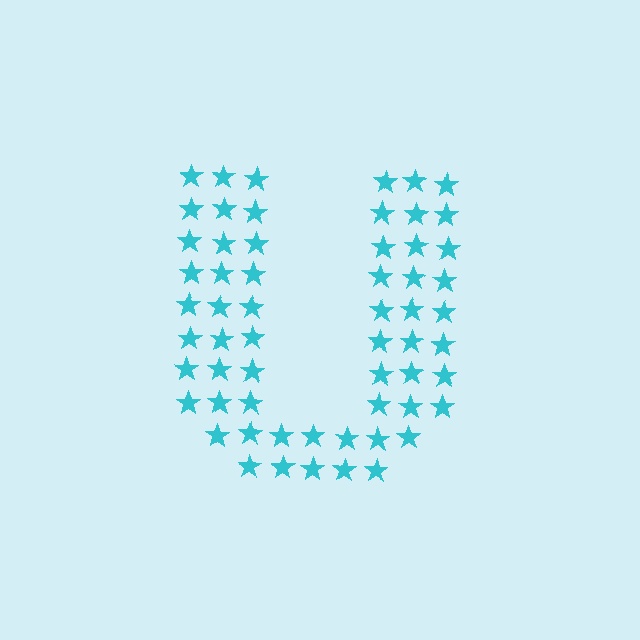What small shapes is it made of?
It is made of small stars.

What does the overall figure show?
The overall figure shows the letter U.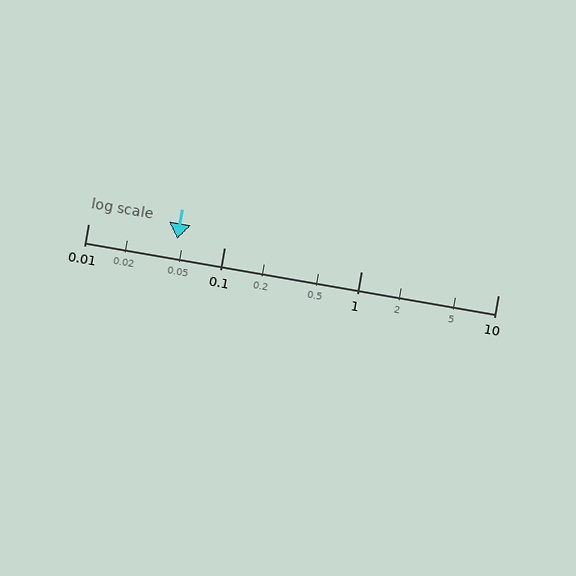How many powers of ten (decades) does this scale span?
The scale spans 3 decades, from 0.01 to 10.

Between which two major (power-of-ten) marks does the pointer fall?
The pointer is between 0.01 and 0.1.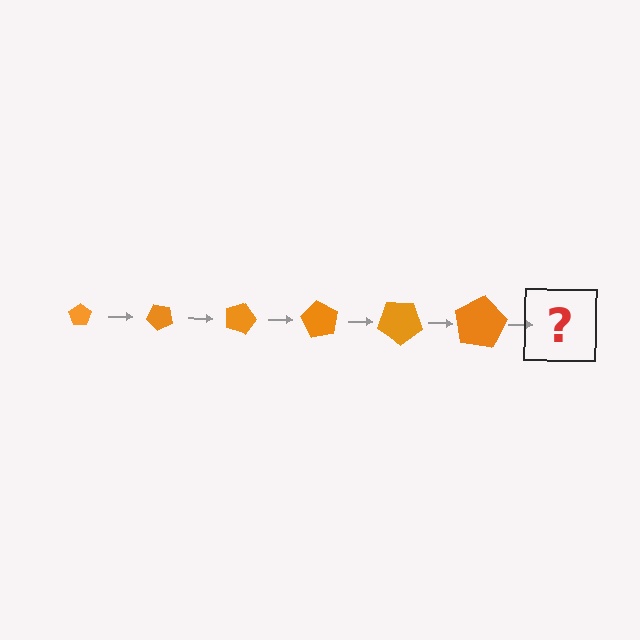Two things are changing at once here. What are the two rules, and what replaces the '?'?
The two rules are that the pentagon grows larger each step and it rotates 45 degrees each step. The '?' should be a pentagon, larger than the previous one and rotated 270 degrees from the start.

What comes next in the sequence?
The next element should be a pentagon, larger than the previous one and rotated 270 degrees from the start.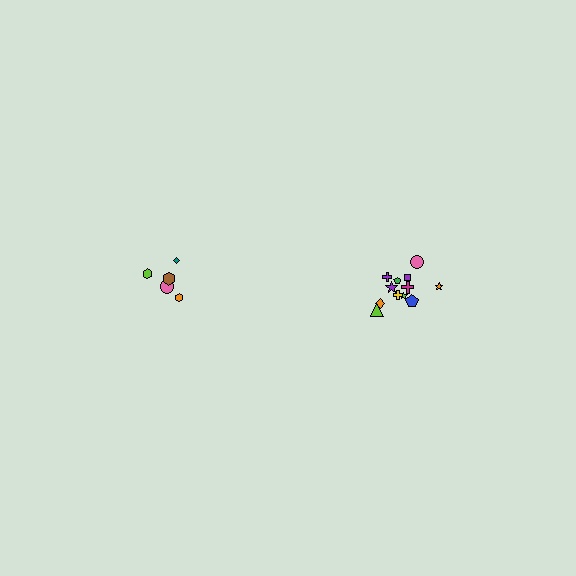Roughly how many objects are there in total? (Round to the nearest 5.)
Roughly 15 objects in total.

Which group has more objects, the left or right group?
The right group.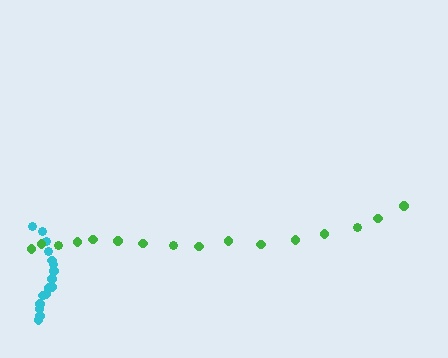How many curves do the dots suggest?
There are 2 distinct paths.